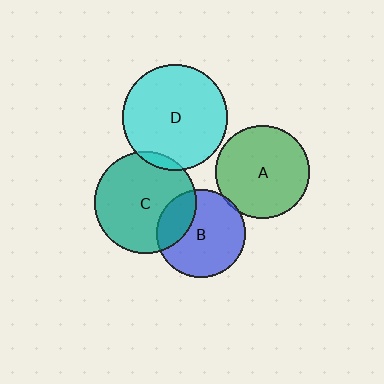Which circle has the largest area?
Circle D (cyan).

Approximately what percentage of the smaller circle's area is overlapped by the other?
Approximately 5%.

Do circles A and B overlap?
Yes.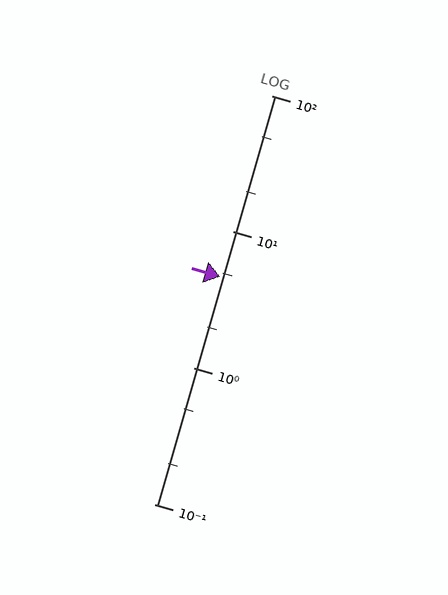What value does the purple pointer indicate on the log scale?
The pointer indicates approximately 4.7.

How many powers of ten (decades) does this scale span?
The scale spans 3 decades, from 0.1 to 100.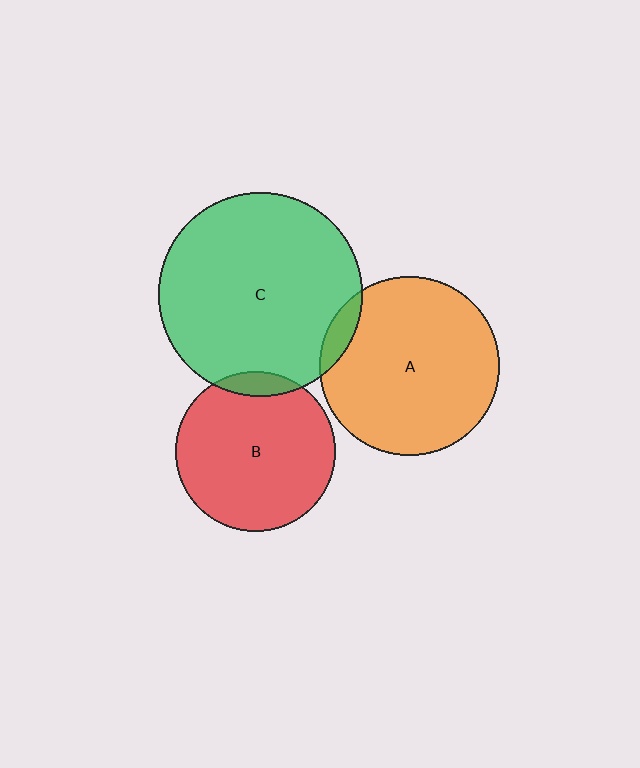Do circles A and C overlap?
Yes.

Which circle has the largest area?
Circle C (green).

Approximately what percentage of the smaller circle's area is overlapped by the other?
Approximately 5%.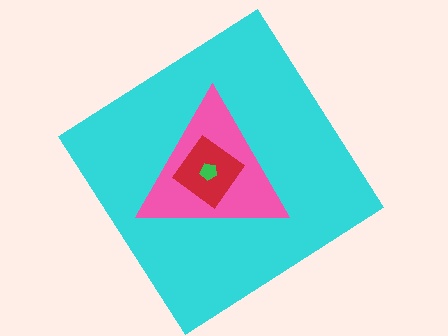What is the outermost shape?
The cyan diamond.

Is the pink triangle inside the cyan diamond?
Yes.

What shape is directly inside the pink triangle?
The red diamond.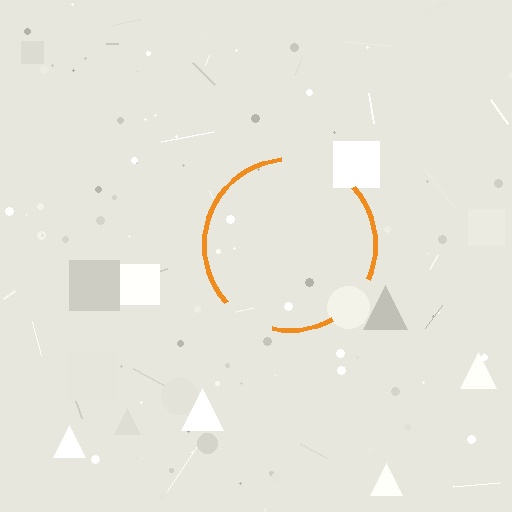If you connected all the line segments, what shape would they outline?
They would outline a circle.